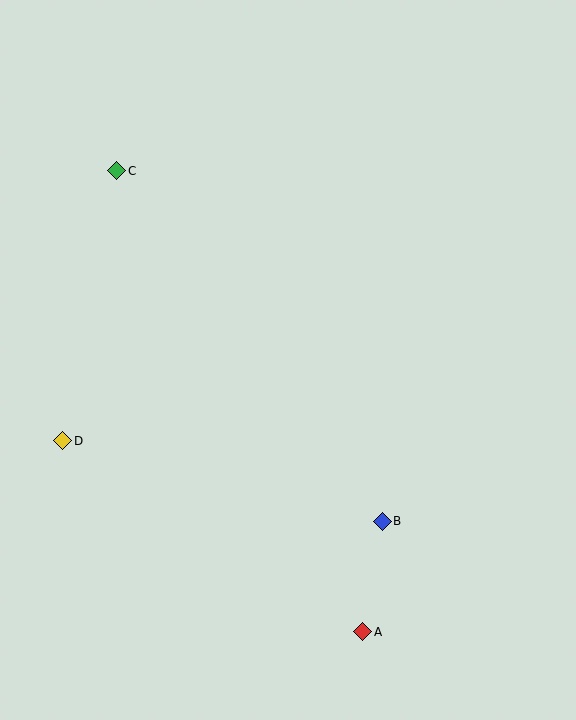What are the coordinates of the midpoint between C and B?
The midpoint between C and B is at (249, 346).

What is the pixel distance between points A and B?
The distance between A and B is 112 pixels.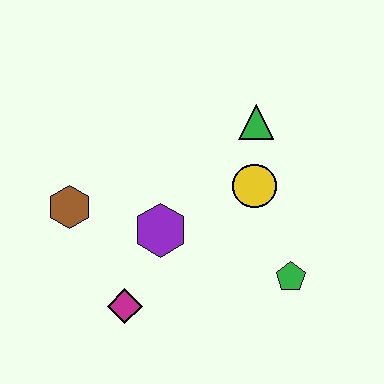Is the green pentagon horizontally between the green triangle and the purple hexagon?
No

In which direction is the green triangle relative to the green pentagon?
The green triangle is above the green pentagon.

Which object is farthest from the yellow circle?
The brown hexagon is farthest from the yellow circle.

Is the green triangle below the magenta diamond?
No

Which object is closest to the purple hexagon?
The magenta diamond is closest to the purple hexagon.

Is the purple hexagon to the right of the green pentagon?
No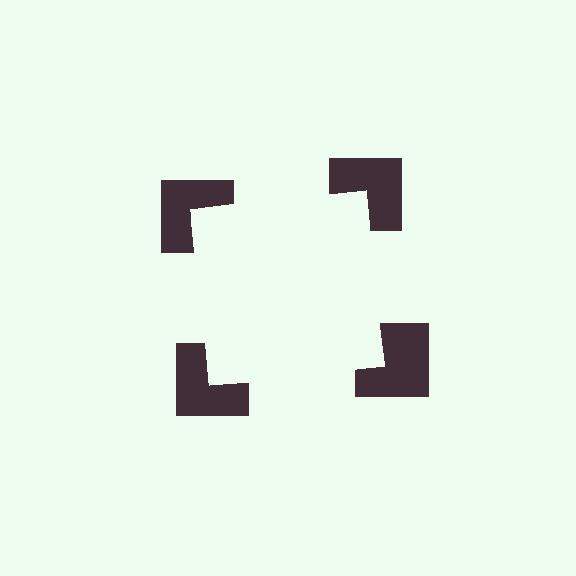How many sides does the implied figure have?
4 sides.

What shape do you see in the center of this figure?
An illusory square — its edges are inferred from the aligned wedge cuts in the notched squares, not physically drawn.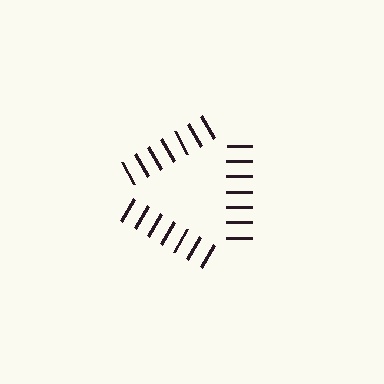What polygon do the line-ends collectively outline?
An illusory triangle — the line segments terminate on its edges but no continuous stroke is drawn.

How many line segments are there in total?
21 — 7 along each of the 3 edges.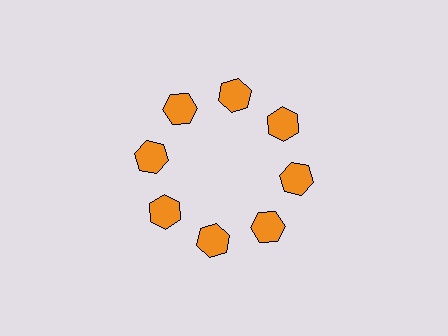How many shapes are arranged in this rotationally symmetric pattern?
There are 8 shapes, arranged in 8 groups of 1.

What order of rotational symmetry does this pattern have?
This pattern has 8-fold rotational symmetry.